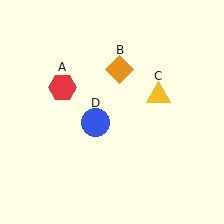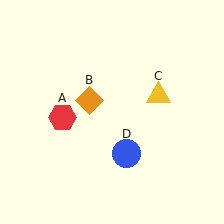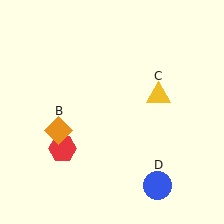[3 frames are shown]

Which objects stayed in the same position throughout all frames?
Yellow triangle (object C) remained stationary.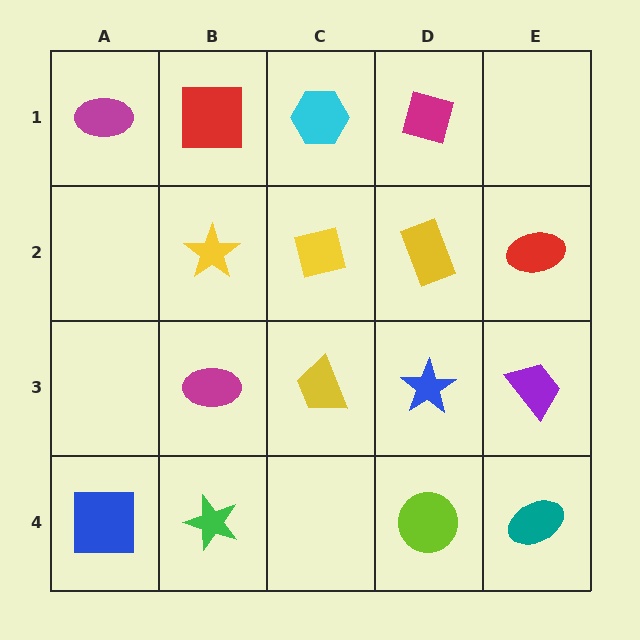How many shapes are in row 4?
4 shapes.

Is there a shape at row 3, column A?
No, that cell is empty.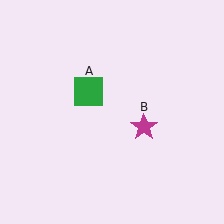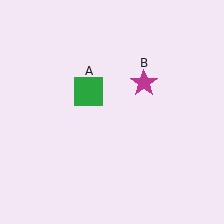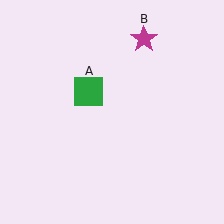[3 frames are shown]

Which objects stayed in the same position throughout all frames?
Green square (object A) remained stationary.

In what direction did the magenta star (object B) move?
The magenta star (object B) moved up.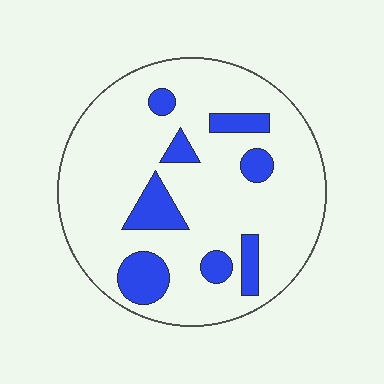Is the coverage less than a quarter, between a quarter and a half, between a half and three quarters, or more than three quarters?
Less than a quarter.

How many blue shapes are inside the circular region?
8.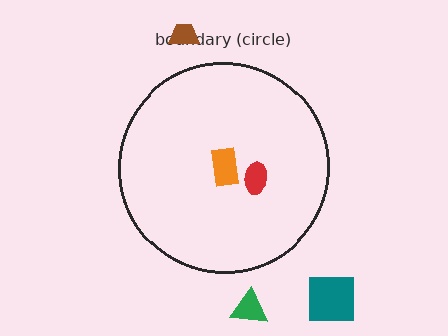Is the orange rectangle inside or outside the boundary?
Inside.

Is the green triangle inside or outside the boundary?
Outside.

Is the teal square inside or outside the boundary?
Outside.